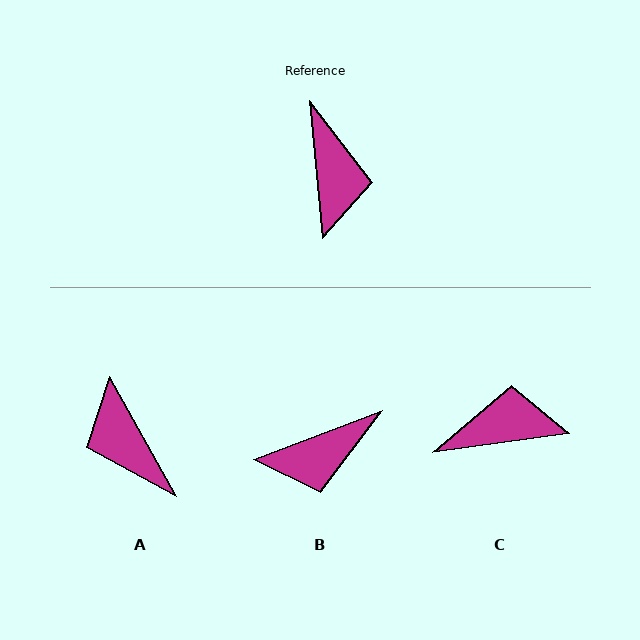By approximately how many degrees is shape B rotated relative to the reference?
Approximately 75 degrees clockwise.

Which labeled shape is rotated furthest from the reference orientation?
A, about 156 degrees away.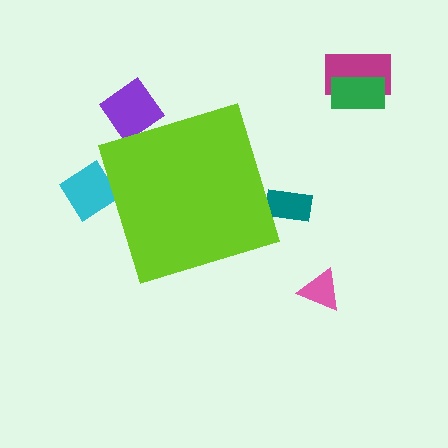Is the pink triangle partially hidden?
No, the pink triangle is fully visible.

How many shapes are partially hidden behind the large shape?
3 shapes are partially hidden.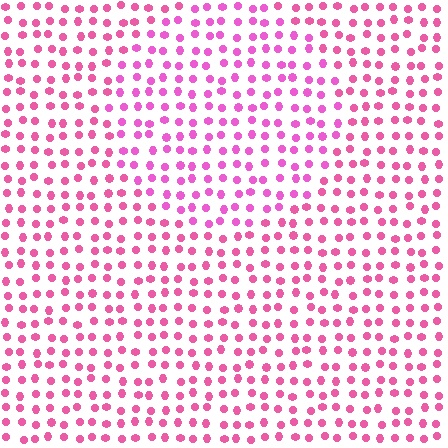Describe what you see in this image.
The image is filled with small pink elements in a uniform arrangement. A circle-shaped region is visible where the elements are tinted to a slightly different hue, forming a subtle color boundary.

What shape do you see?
I see a circle.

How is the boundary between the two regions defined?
The boundary is defined purely by a slight shift in hue (about 19 degrees). Spacing, size, and orientation are identical on both sides.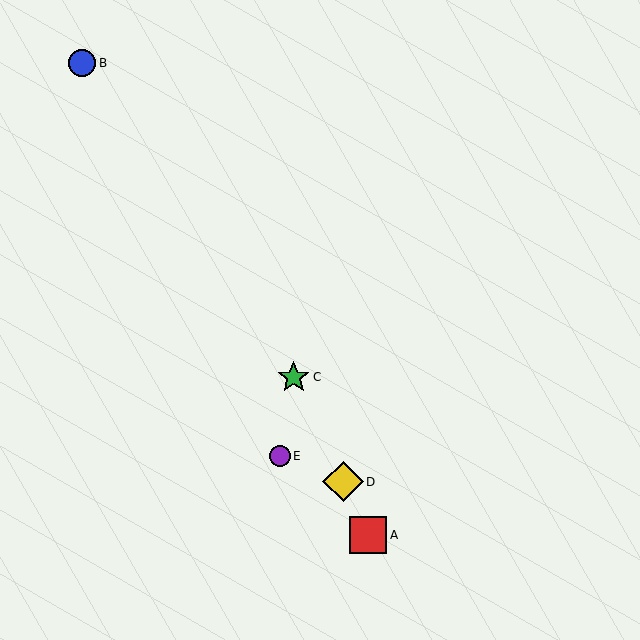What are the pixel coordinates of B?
Object B is at (82, 63).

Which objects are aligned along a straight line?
Objects A, C, D are aligned along a straight line.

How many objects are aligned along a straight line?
3 objects (A, C, D) are aligned along a straight line.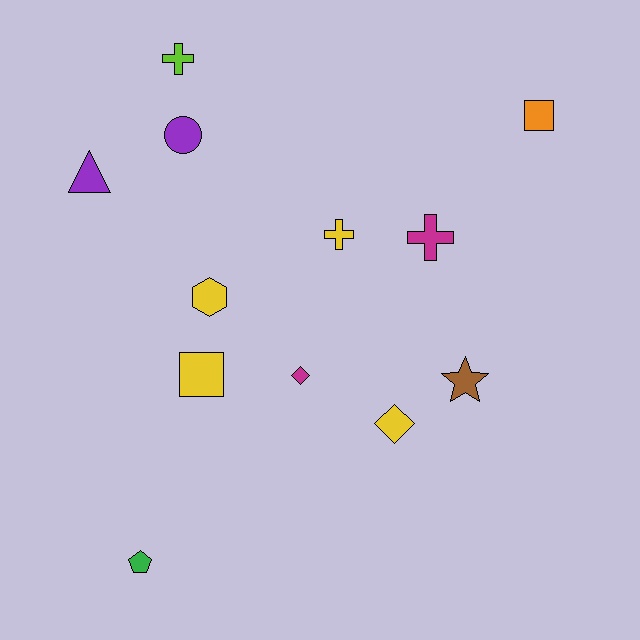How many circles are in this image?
There is 1 circle.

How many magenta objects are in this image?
There are 2 magenta objects.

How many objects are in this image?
There are 12 objects.